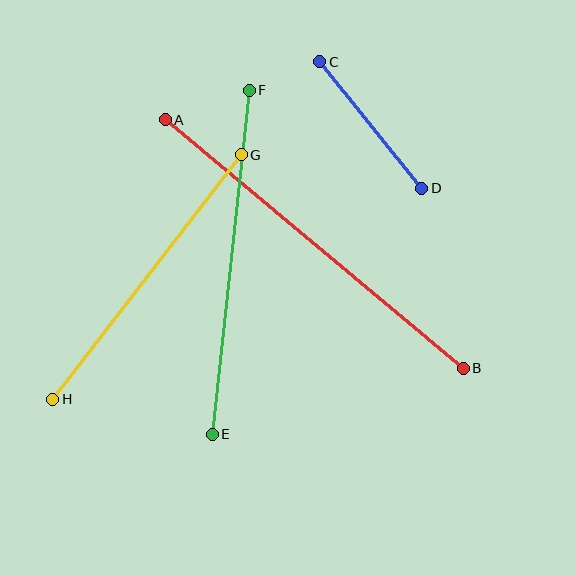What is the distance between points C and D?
The distance is approximately 163 pixels.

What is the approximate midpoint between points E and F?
The midpoint is at approximately (231, 262) pixels.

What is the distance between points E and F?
The distance is approximately 346 pixels.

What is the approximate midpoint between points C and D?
The midpoint is at approximately (371, 125) pixels.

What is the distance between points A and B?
The distance is approximately 388 pixels.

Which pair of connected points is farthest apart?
Points A and B are farthest apart.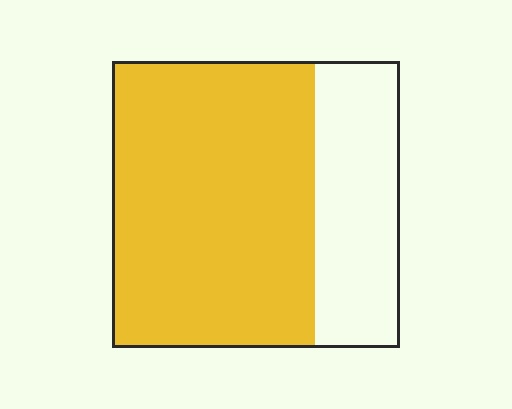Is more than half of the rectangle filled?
Yes.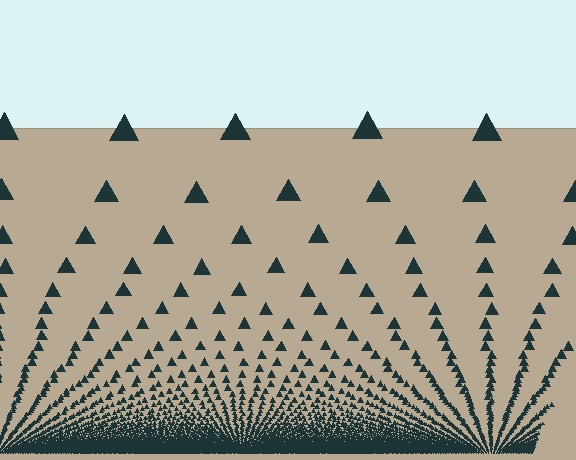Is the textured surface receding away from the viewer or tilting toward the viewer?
The surface appears to tilt toward the viewer. Texture elements get larger and sparser toward the top.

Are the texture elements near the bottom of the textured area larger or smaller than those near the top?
Smaller. The gradient is inverted — elements near the bottom are smaller and denser.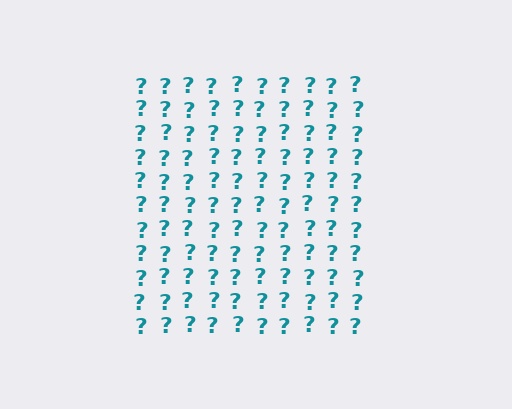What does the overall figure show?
The overall figure shows a square.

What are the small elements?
The small elements are question marks.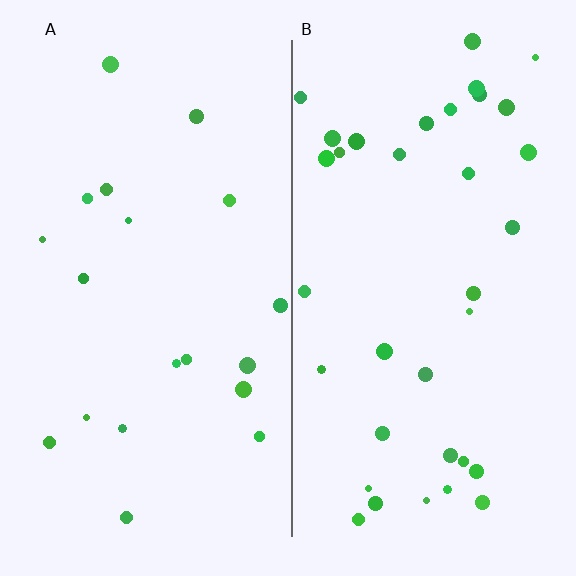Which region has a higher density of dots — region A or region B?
B (the right).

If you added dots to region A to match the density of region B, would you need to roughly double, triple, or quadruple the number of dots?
Approximately double.